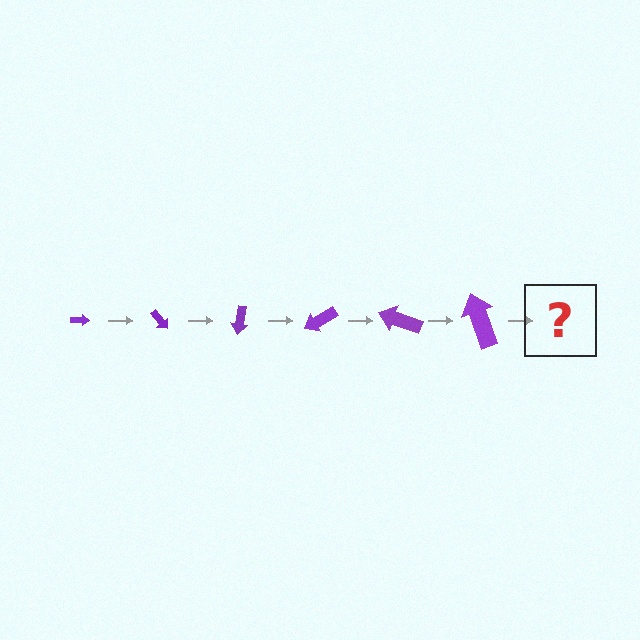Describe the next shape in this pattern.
It should be an arrow, larger than the previous one and rotated 300 degrees from the start.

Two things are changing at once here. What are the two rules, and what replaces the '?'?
The two rules are that the arrow grows larger each step and it rotates 50 degrees each step. The '?' should be an arrow, larger than the previous one and rotated 300 degrees from the start.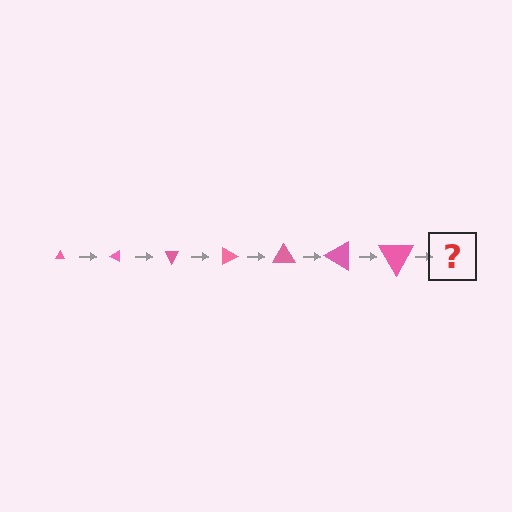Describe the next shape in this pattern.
It should be a triangle, larger than the previous one and rotated 210 degrees from the start.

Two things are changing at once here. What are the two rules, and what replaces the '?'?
The two rules are that the triangle grows larger each step and it rotates 30 degrees each step. The '?' should be a triangle, larger than the previous one and rotated 210 degrees from the start.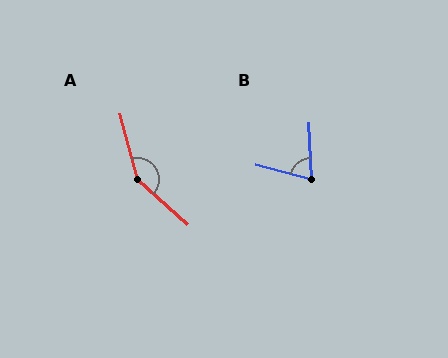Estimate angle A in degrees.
Approximately 147 degrees.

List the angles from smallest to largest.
B (72°), A (147°).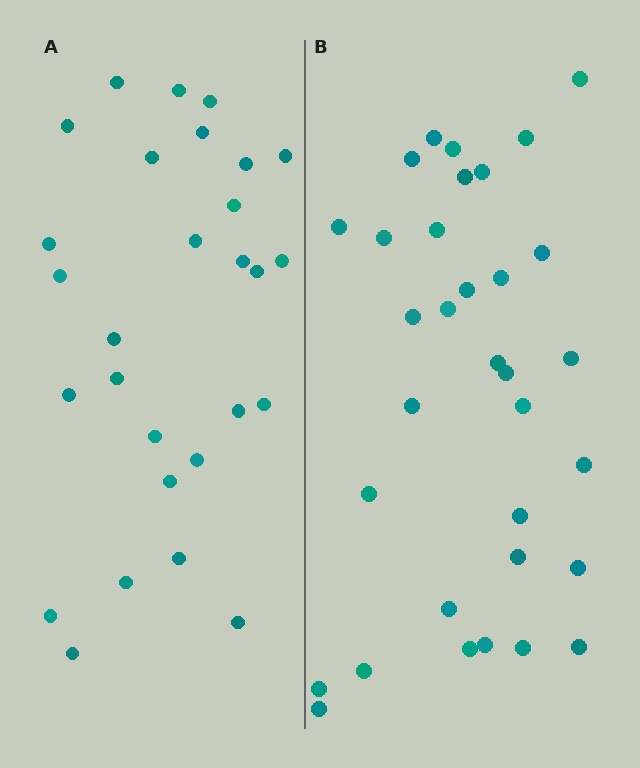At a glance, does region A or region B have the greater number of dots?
Region B (the right region) has more dots.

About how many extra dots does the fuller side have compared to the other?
Region B has about 5 more dots than region A.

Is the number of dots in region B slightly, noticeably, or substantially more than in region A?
Region B has only slightly more — the two regions are fairly close. The ratio is roughly 1.2 to 1.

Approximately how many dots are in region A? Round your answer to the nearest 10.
About 30 dots. (The exact count is 28, which rounds to 30.)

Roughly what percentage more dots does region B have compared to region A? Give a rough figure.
About 20% more.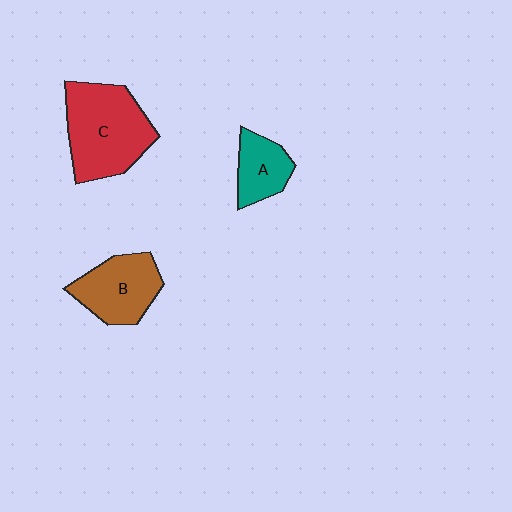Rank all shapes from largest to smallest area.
From largest to smallest: C (red), B (brown), A (teal).